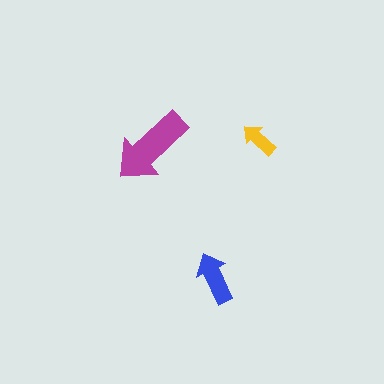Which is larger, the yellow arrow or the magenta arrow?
The magenta one.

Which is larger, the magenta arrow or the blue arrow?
The magenta one.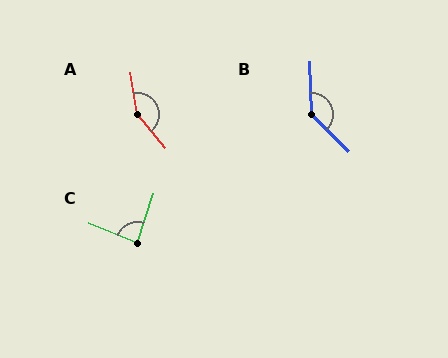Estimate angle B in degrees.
Approximately 136 degrees.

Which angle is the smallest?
C, at approximately 86 degrees.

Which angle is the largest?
A, at approximately 150 degrees.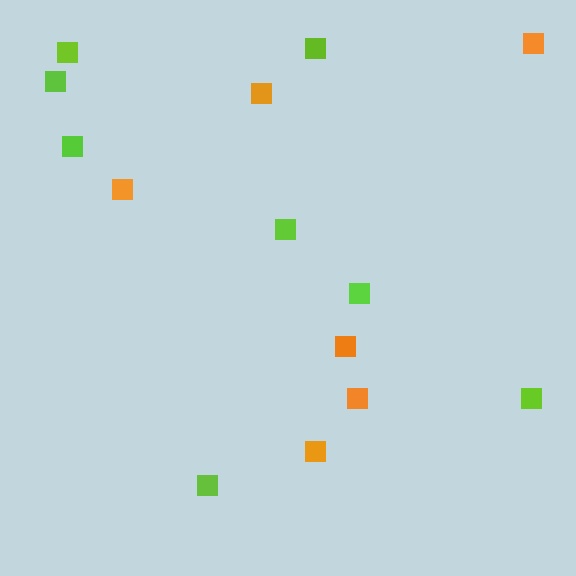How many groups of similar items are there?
There are 2 groups: one group of lime squares (8) and one group of orange squares (6).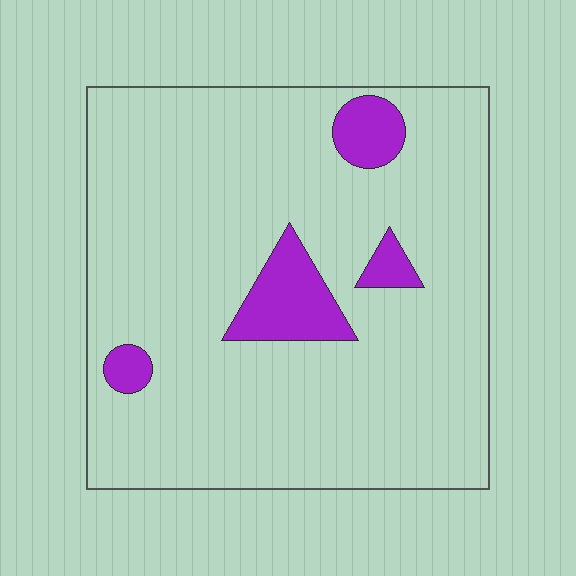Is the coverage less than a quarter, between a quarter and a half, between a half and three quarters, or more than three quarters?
Less than a quarter.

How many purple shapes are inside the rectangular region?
4.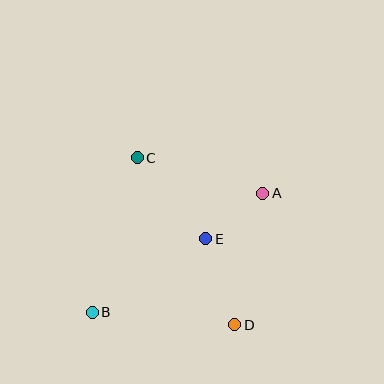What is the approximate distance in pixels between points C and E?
The distance between C and E is approximately 106 pixels.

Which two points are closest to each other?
Points A and E are closest to each other.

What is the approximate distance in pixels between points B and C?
The distance between B and C is approximately 161 pixels.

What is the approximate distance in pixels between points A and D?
The distance between A and D is approximately 135 pixels.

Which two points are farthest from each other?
Points A and B are farthest from each other.